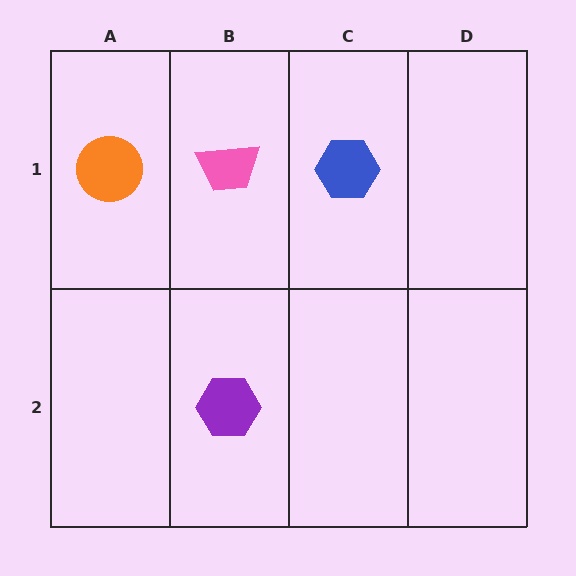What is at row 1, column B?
A pink trapezoid.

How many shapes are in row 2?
1 shape.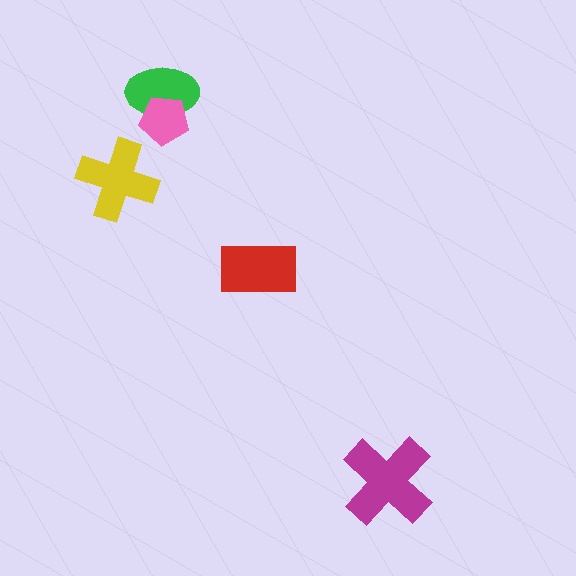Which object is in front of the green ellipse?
The pink pentagon is in front of the green ellipse.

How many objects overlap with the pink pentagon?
1 object overlaps with the pink pentagon.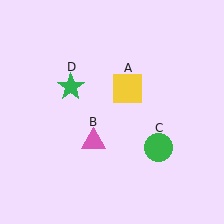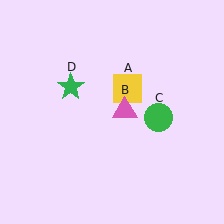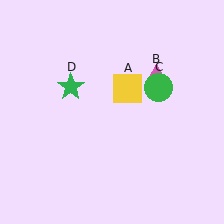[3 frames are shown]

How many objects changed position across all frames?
2 objects changed position: pink triangle (object B), green circle (object C).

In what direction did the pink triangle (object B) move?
The pink triangle (object B) moved up and to the right.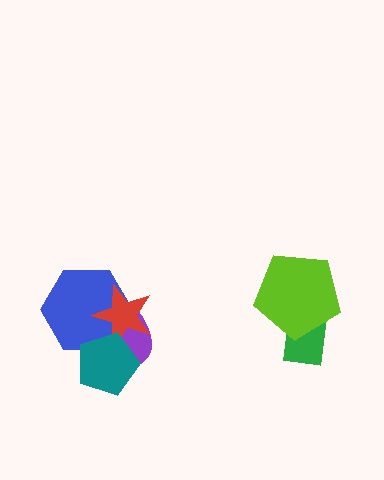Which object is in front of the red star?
The teal pentagon is in front of the red star.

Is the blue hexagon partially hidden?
Yes, it is partially covered by another shape.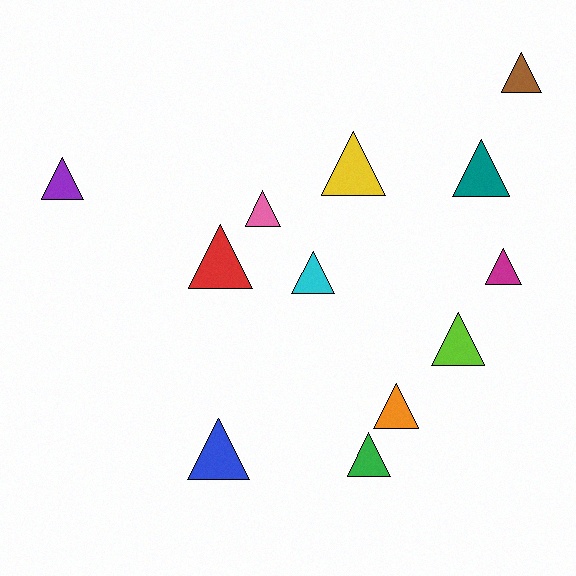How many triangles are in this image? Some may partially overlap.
There are 12 triangles.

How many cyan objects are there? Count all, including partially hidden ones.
There is 1 cyan object.